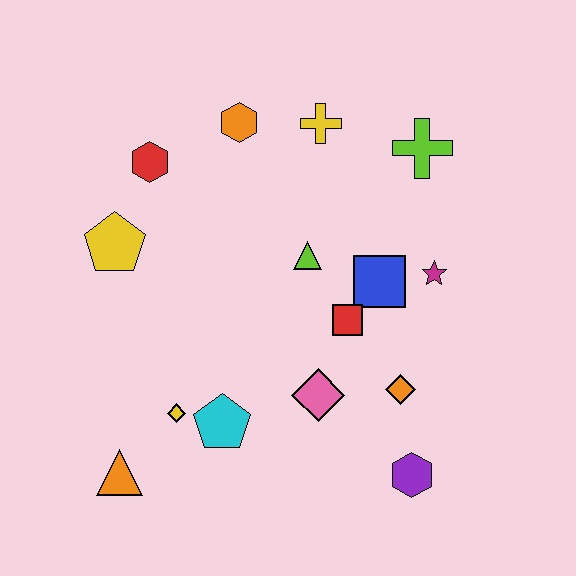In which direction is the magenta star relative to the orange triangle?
The magenta star is to the right of the orange triangle.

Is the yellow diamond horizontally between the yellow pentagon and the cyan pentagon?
Yes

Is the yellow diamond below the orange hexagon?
Yes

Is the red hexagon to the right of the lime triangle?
No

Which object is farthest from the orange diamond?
The red hexagon is farthest from the orange diamond.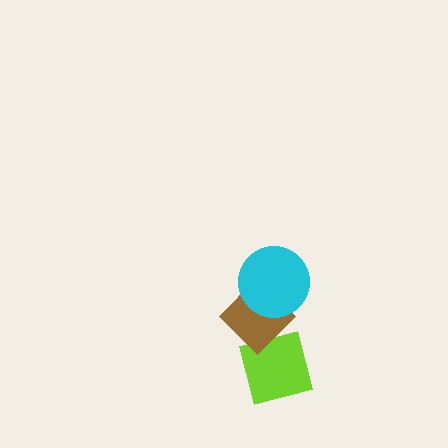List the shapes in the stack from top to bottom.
From top to bottom: the cyan circle, the brown diamond, the lime square.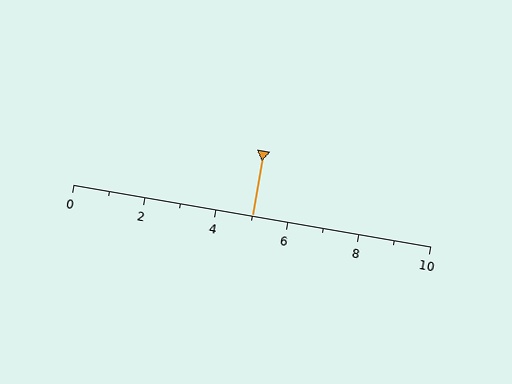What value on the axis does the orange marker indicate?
The marker indicates approximately 5.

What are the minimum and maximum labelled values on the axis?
The axis runs from 0 to 10.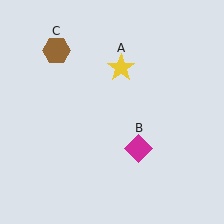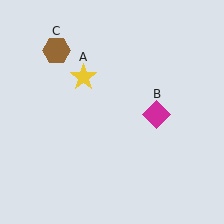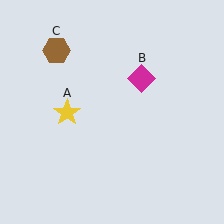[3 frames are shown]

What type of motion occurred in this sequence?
The yellow star (object A), magenta diamond (object B) rotated counterclockwise around the center of the scene.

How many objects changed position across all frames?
2 objects changed position: yellow star (object A), magenta diamond (object B).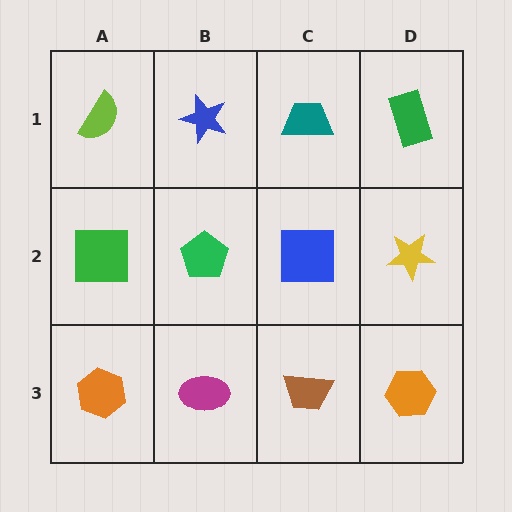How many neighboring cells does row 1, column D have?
2.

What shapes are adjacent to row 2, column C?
A teal trapezoid (row 1, column C), a brown trapezoid (row 3, column C), a green pentagon (row 2, column B), a yellow star (row 2, column D).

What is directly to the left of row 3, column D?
A brown trapezoid.